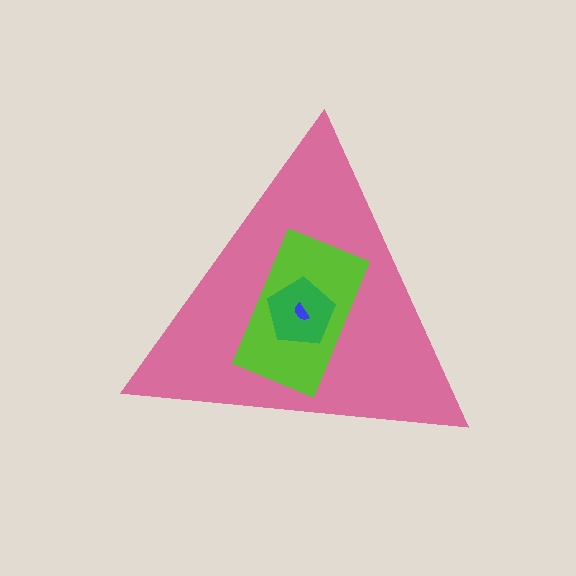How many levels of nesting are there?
4.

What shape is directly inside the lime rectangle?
The green pentagon.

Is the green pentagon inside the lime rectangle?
Yes.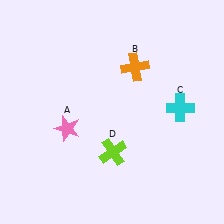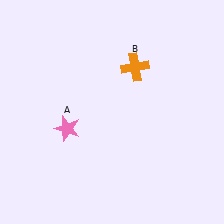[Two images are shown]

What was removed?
The lime cross (D), the cyan cross (C) were removed in Image 2.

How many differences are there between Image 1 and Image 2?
There are 2 differences between the two images.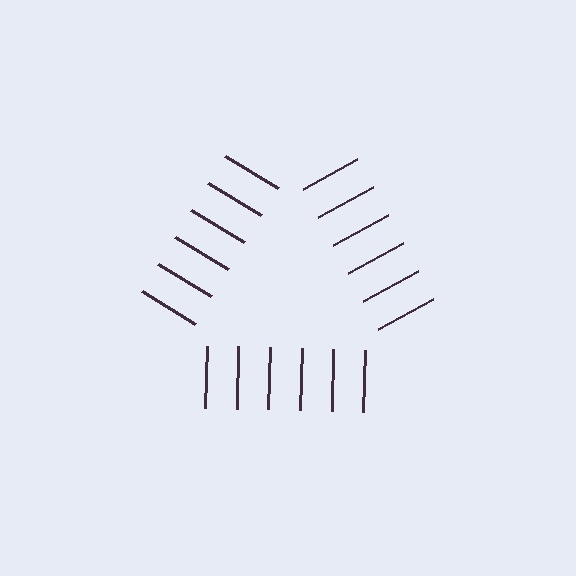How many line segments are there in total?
18 — 6 along each of the 3 edges.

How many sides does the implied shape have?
3 sides — the line-ends trace a triangle.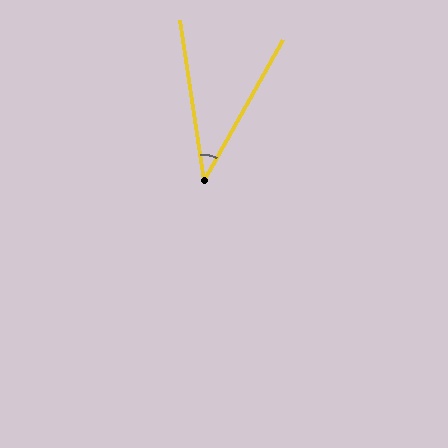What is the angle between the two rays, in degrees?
Approximately 38 degrees.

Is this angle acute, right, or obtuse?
It is acute.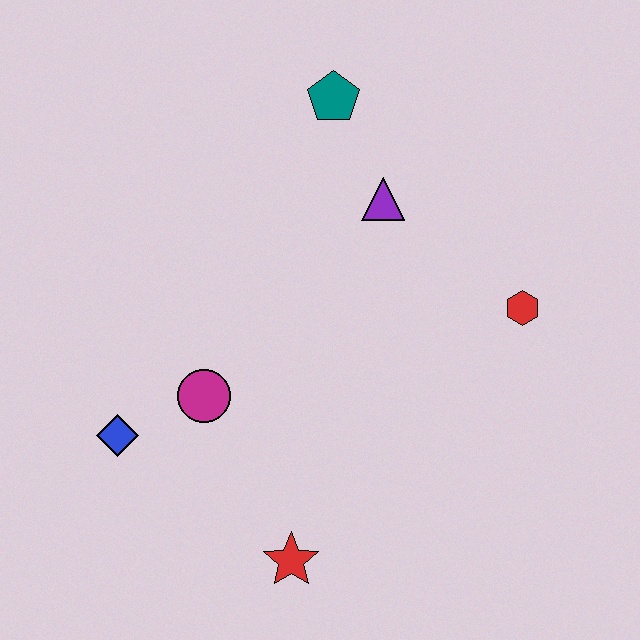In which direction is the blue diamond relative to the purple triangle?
The blue diamond is to the left of the purple triangle.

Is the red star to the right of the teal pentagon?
No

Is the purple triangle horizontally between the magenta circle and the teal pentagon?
No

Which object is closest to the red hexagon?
The purple triangle is closest to the red hexagon.